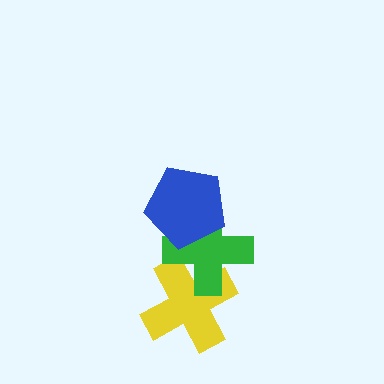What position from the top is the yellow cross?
The yellow cross is 3rd from the top.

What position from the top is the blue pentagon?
The blue pentagon is 1st from the top.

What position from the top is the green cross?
The green cross is 2nd from the top.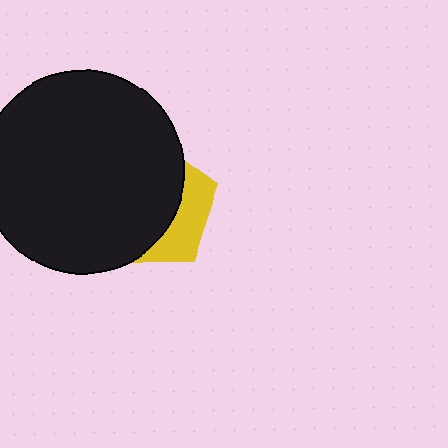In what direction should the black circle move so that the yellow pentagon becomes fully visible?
The black circle should move left. That is the shortest direction to clear the overlap and leave the yellow pentagon fully visible.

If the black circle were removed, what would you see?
You would see the complete yellow pentagon.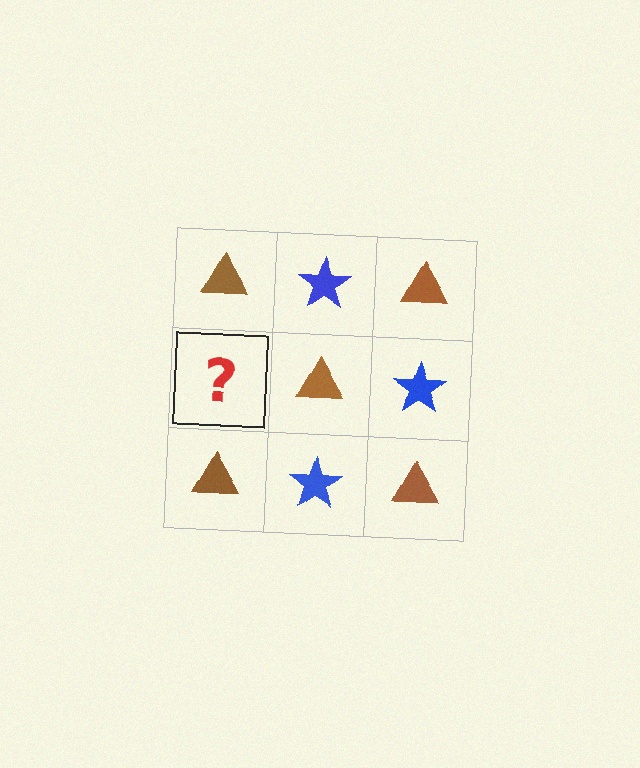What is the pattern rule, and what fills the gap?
The rule is that it alternates brown triangle and blue star in a checkerboard pattern. The gap should be filled with a blue star.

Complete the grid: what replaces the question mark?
The question mark should be replaced with a blue star.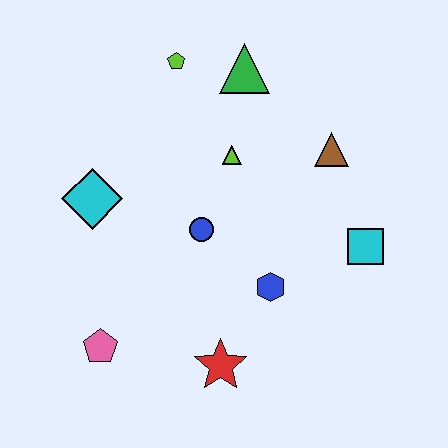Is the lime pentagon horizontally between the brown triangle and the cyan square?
No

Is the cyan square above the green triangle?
No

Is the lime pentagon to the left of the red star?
Yes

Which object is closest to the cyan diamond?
The blue circle is closest to the cyan diamond.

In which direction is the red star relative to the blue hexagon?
The red star is below the blue hexagon.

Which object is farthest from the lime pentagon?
The red star is farthest from the lime pentagon.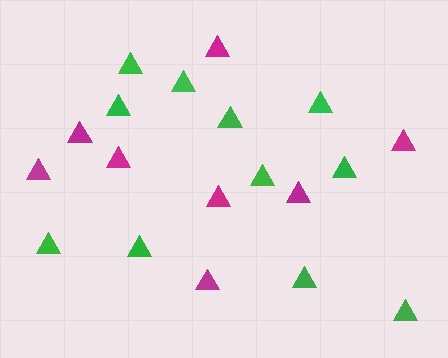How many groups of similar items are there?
There are 2 groups: one group of green triangles (11) and one group of magenta triangles (8).